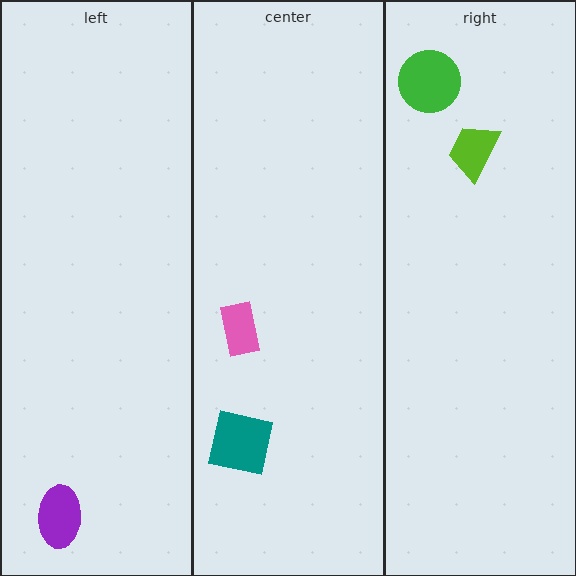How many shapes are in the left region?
1.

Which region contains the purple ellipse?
The left region.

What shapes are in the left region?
The purple ellipse.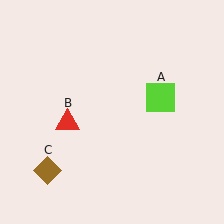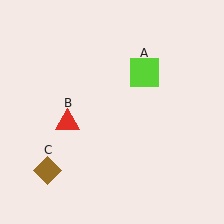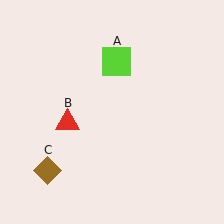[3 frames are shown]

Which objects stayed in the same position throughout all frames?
Red triangle (object B) and brown diamond (object C) remained stationary.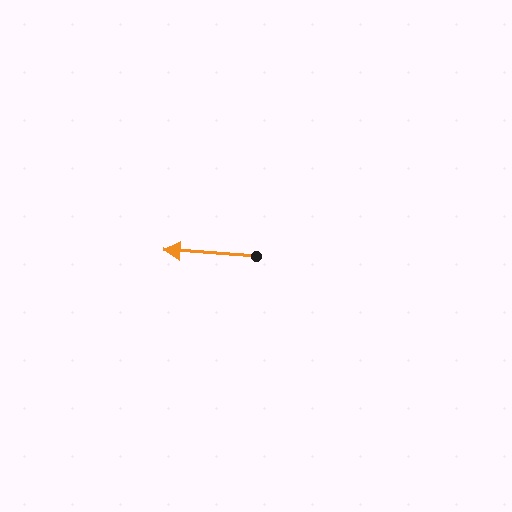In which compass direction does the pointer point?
West.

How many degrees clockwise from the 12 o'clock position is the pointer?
Approximately 274 degrees.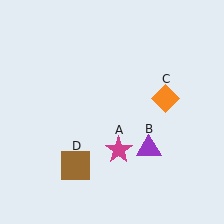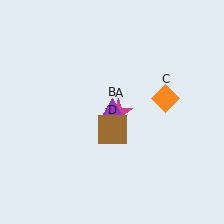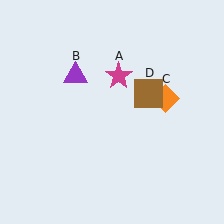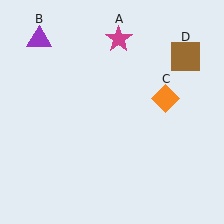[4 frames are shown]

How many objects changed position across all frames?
3 objects changed position: magenta star (object A), purple triangle (object B), brown square (object D).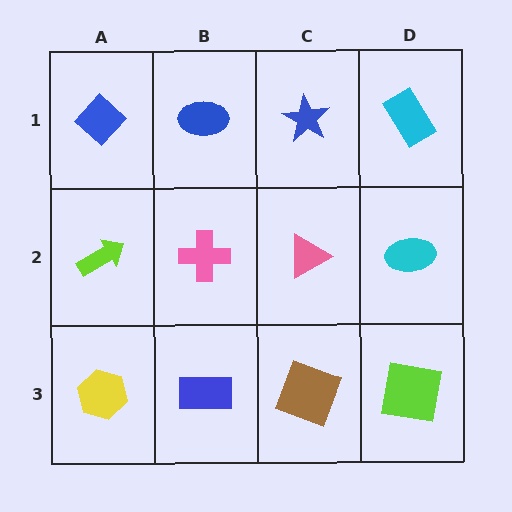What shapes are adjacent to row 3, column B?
A pink cross (row 2, column B), a yellow hexagon (row 3, column A), a brown square (row 3, column C).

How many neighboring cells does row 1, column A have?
2.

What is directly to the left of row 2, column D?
A pink triangle.